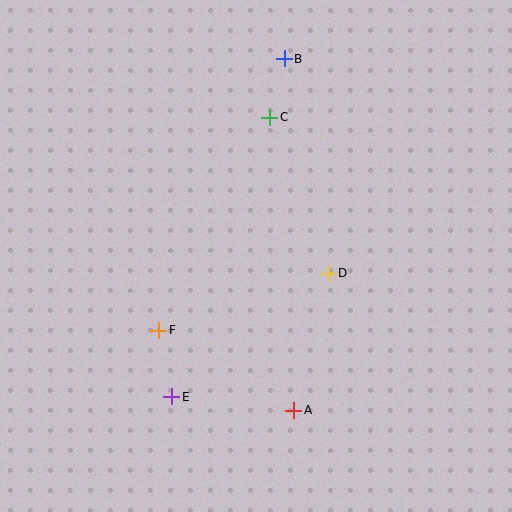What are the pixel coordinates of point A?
Point A is at (294, 410).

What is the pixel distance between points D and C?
The distance between D and C is 167 pixels.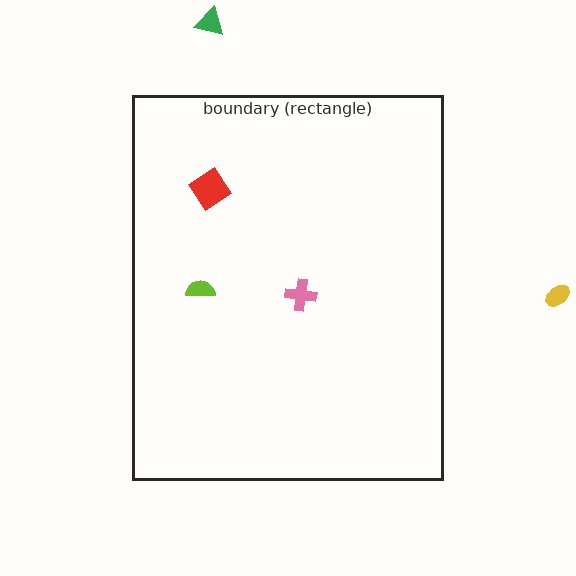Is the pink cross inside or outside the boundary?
Inside.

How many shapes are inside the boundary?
3 inside, 2 outside.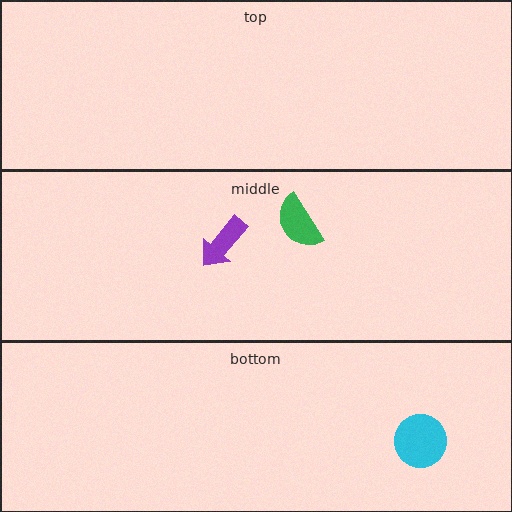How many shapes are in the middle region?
2.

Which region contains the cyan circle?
The bottom region.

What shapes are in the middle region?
The purple arrow, the green semicircle.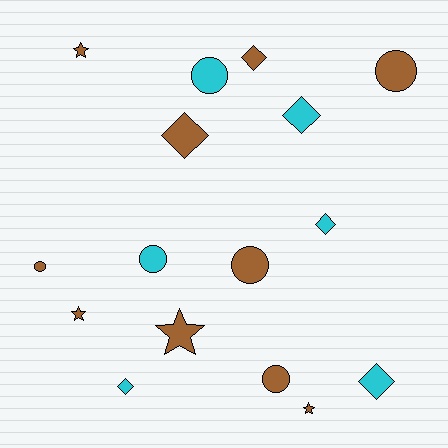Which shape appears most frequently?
Circle, with 6 objects.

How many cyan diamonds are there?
There are 4 cyan diamonds.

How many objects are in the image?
There are 16 objects.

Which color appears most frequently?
Brown, with 10 objects.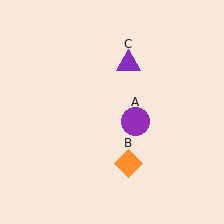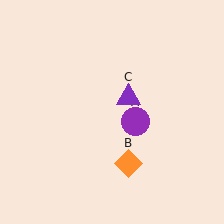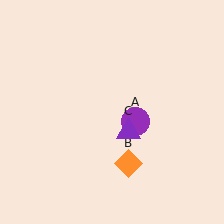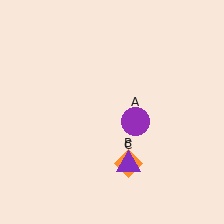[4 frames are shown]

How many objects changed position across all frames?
1 object changed position: purple triangle (object C).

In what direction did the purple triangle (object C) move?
The purple triangle (object C) moved down.